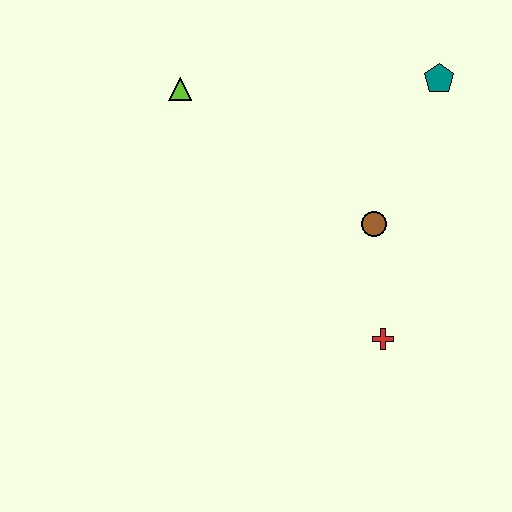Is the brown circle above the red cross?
Yes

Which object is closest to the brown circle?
The red cross is closest to the brown circle.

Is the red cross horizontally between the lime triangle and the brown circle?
No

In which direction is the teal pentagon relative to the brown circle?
The teal pentagon is above the brown circle.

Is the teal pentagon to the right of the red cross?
Yes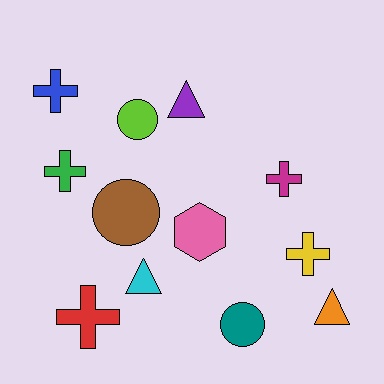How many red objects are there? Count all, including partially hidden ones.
There is 1 red object.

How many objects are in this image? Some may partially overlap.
There are 12 objects.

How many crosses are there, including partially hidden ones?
There are 5 crosses.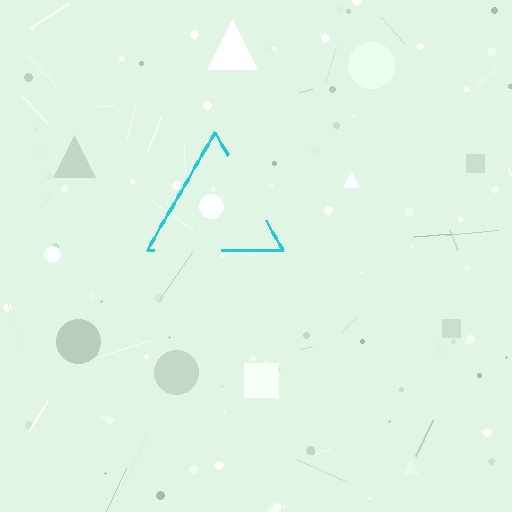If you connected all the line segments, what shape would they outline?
They would outline a triangle.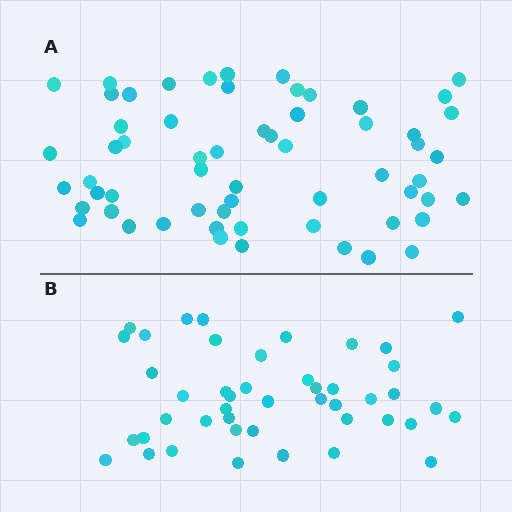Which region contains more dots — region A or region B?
Region A (the top region) has more dots.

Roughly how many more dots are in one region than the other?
Region A has approximately 15 more dots than region B.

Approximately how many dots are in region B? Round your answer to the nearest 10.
About 40 dots. (The exact count is 45, which rounds to 40.)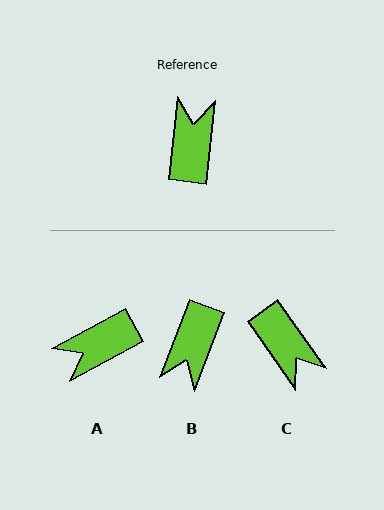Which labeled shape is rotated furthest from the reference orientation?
B, about 166 degrees away.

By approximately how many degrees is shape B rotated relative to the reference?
Approximately 166 degrees counter-clockwise.